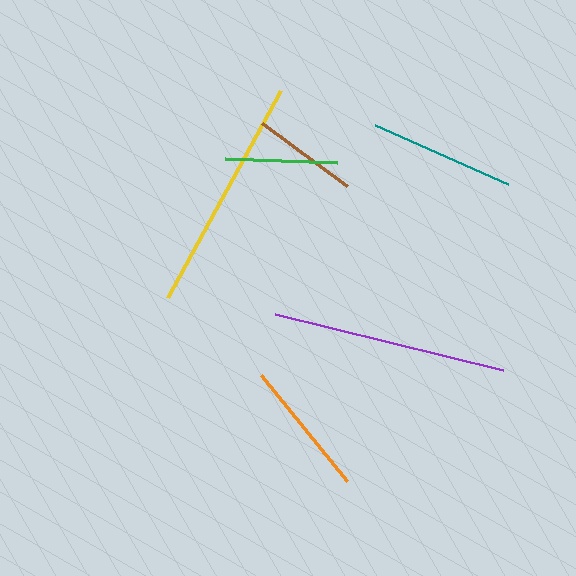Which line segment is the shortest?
The brown line is the shortest at approximately 105 pixels.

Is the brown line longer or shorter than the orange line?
The orange line is longer than the brown line.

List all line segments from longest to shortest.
From longest to shortest: yellow, purple, teal, orange, green, brown.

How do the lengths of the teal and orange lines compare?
The teal and orange lines are approximately the same length.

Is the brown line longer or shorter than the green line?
The green line is longer than the brown line.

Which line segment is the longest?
The yellow line is the longest at approximately 235 pixels.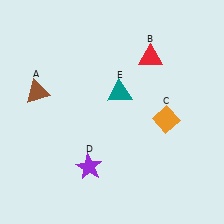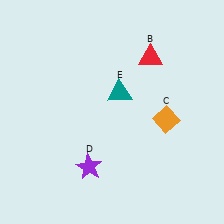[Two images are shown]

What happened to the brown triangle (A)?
The brown triangle (A) was removed in Image 2. It was in the top-left area of Image 1.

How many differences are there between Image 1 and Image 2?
There is 1 difference between the two images.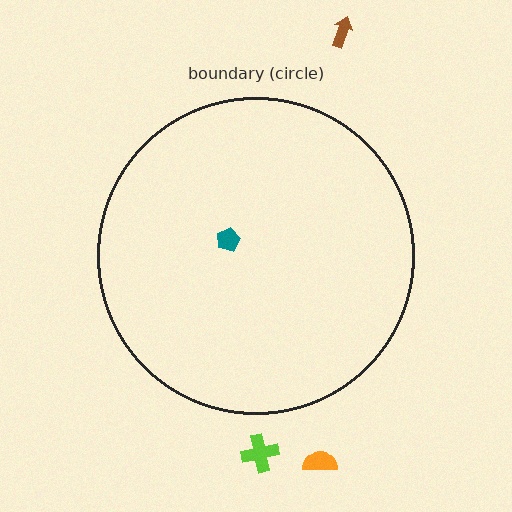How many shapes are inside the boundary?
1 inside, 3 outside.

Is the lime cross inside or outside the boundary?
Outside.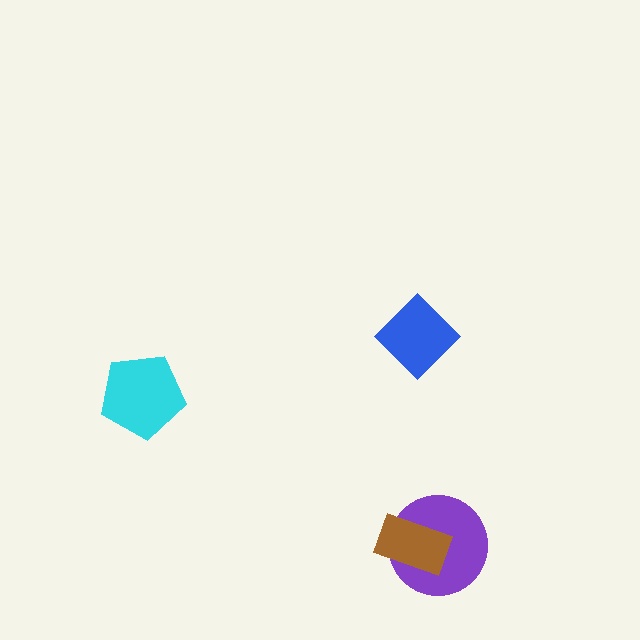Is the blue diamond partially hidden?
No, no other shape covers it.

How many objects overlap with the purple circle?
1 object overlaps with the purple circle.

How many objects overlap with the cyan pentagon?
0 objects overlap with the cyan pentagon.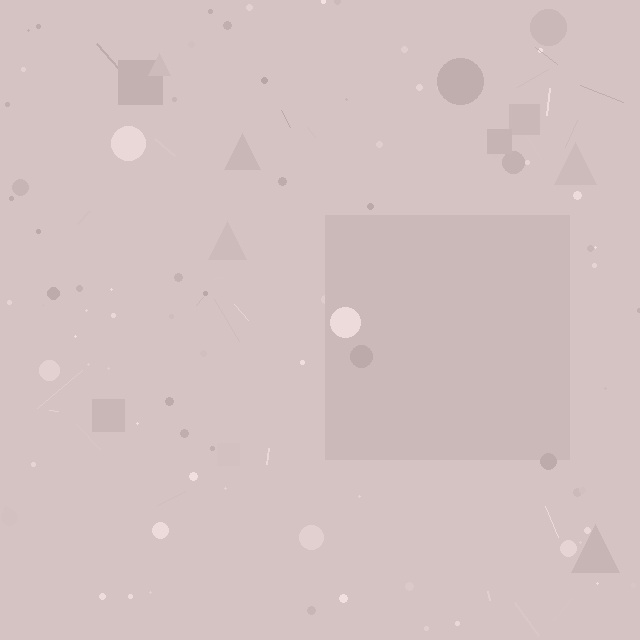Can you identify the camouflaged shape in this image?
The camouflaged shape is a square.